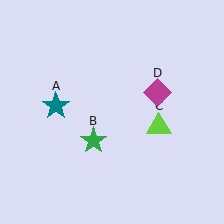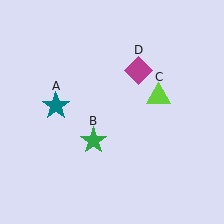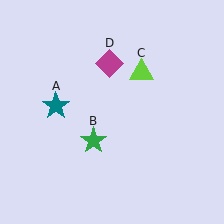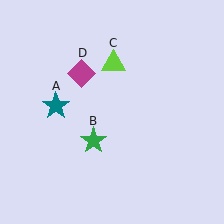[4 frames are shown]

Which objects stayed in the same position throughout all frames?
Teal star (object A) and green star (object B) remained stationary.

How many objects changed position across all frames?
2 objects changed position: lime triangle (object C), magenta diamond (object D).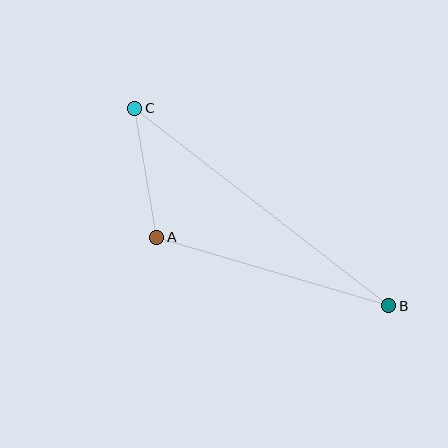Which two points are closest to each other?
Points A and C are closest to each other.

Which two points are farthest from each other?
Points B and C are farthest from each other.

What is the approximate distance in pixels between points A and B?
The distance between A and B is approximately 242 pixels.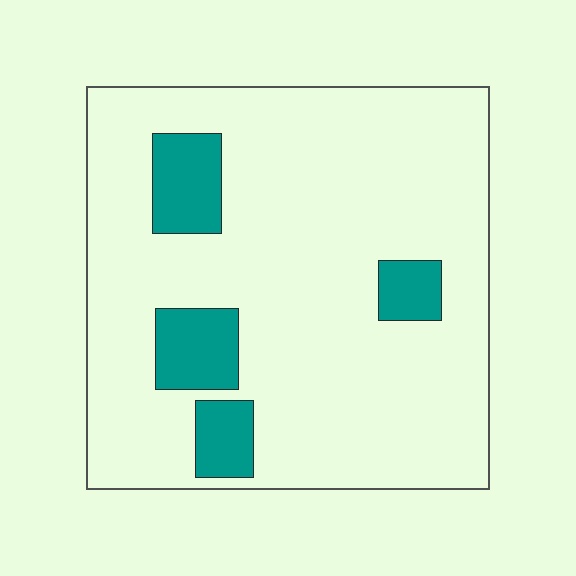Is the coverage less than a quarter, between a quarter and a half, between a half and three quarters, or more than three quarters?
Less than a quarter.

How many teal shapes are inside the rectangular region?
4.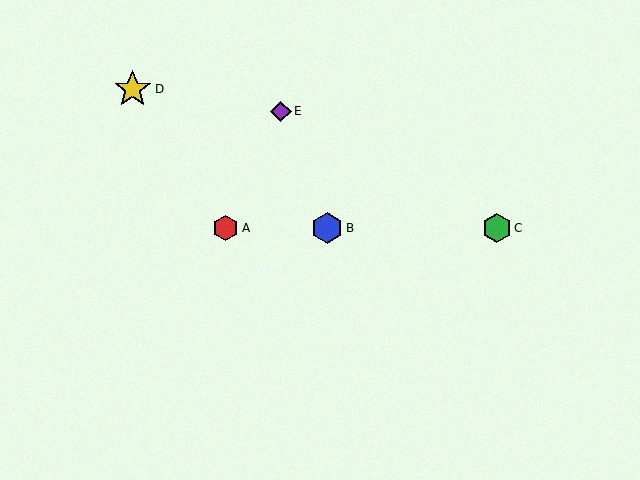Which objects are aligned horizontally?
Objects A, B, C are aligned horizontally.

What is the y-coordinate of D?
Object D is at y≈89.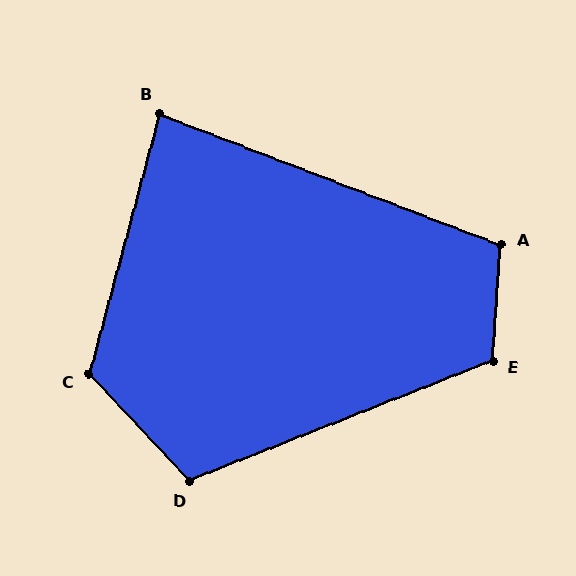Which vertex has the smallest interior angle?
B, at approximately 84 degrees.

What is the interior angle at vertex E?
Approximately 116 degrees (obtuse).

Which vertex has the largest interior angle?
C, at approximately 122 degrees.